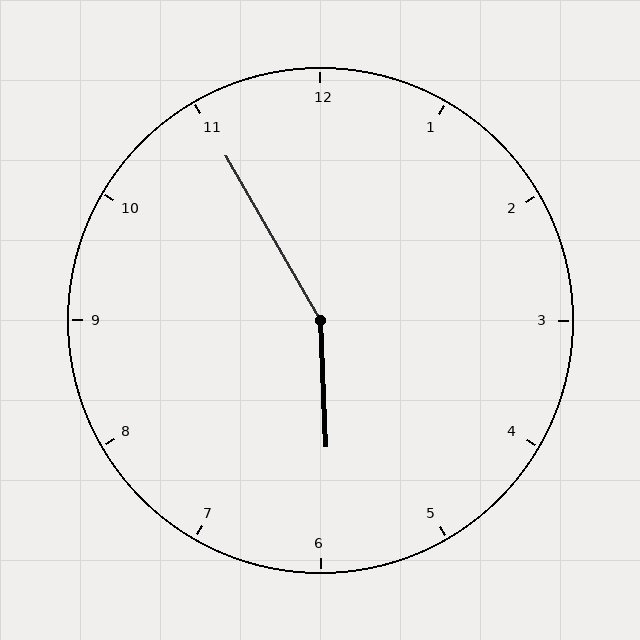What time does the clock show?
5:55.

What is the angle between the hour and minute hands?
Approximately 152 degrees.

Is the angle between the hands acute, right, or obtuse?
It is obtuse.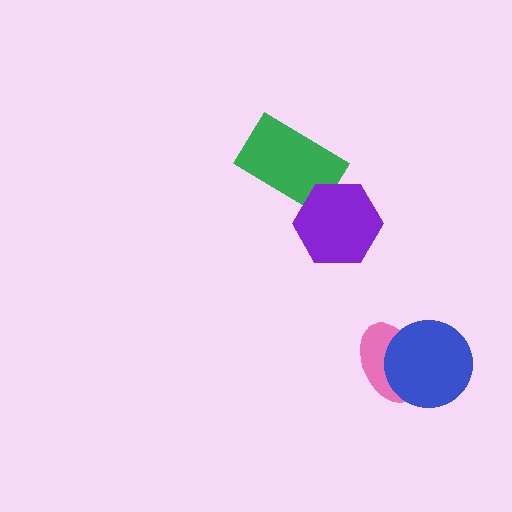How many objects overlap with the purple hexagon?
1 object overlaps with the purple hexagon.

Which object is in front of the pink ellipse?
The blue circle is in front of the pink ellipse.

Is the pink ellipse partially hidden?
Yes, it is partially covered by another shape.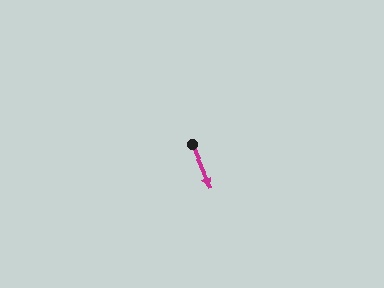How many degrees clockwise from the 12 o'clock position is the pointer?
Approximately 156 degrees.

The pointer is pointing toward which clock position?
Roughly 5 o'clock.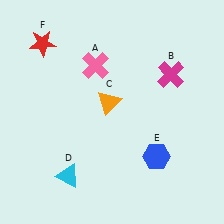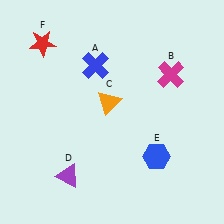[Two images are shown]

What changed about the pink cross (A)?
In Image 1, A is pink. In Image 2, it changed to blue.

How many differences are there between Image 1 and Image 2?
There are 2 differences between the two images.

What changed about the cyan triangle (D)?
In Image 1, D is cyan. In Image 2, it changed to purple.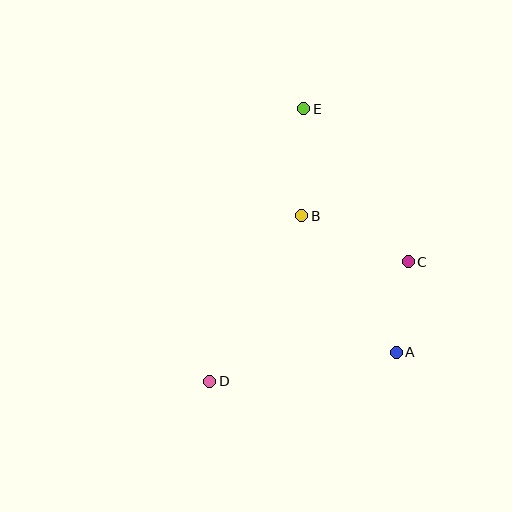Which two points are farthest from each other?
Points D and E are farthest from each other.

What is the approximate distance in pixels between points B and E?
The distance between B and E is approximately 107 pixels.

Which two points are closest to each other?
Points A and C are closest to each other.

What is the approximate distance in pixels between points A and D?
The distance between A and D is approximately 189 pixels.